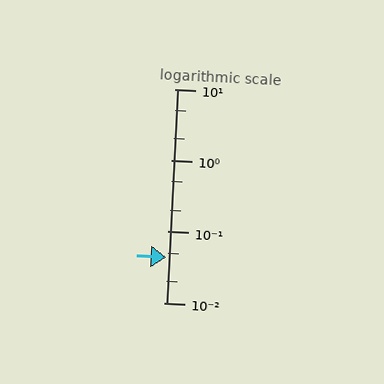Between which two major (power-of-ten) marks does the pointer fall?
The pointer is between 0.01 and 0.1.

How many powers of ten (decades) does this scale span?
The scale spans 3 decades, from 0.01 to 10.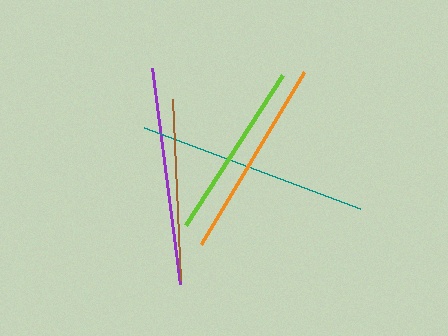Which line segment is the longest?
The teal line is the longest at approximately 231 pixels.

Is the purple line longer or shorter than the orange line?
The purple line is longer than the orange line.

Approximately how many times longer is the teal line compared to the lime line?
The teal line is approximately 1.3 times the length of the lime line.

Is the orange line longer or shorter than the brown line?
The orange line is longer than the brown line.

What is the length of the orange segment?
The orange segment is approximately 201 pixels long.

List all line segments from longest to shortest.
From longest to shortest: teal, purple, orange, brown, lime.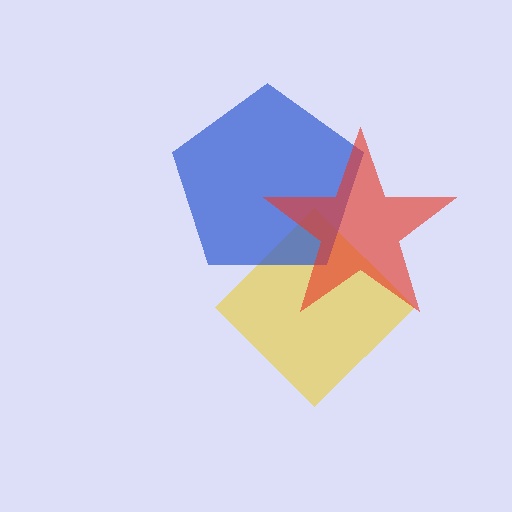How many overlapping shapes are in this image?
There are 3 overlapping shapes in the image.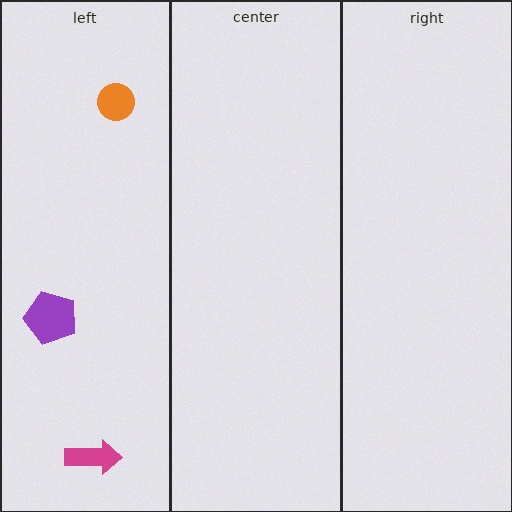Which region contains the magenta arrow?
The left region.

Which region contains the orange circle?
The left region.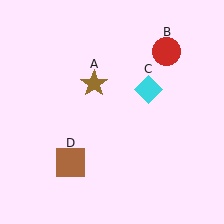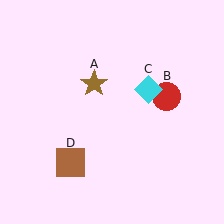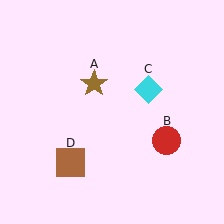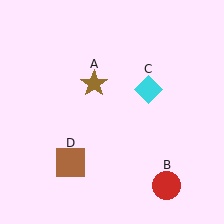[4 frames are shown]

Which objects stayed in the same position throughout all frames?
Brown star (object A) and cyan diamond (object C) and brown square (object D) remained stationary.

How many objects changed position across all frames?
1 object changed position: red circle (object B).